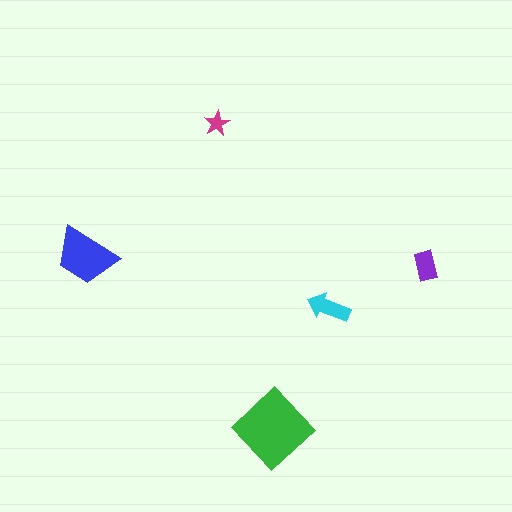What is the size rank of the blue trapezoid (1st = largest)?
2nd.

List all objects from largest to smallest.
The green diamond, the blue trapezoid, the cyan arrow, the purple rectangle, the magenta star.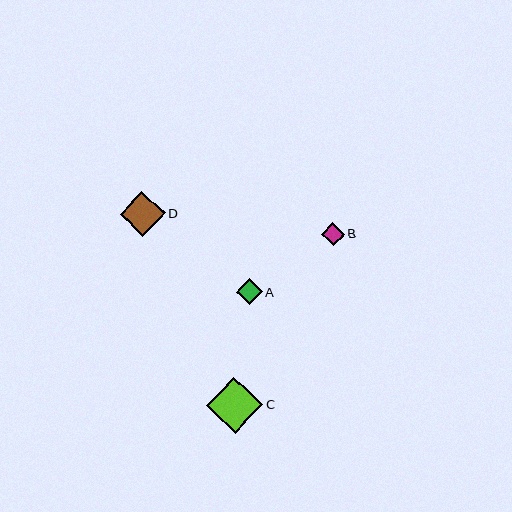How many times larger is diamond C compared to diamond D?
Diamond C is approximately 1.2 times the size of diamond D.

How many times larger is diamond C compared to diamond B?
Diamond C is approximately 2.4 times the size of diamond B.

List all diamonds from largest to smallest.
From largest to smallest: C, D, A, B.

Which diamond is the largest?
Diamond C is the largest with a size of approximately 56 pixels.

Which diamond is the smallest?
Diamond B is the smallest with a size of approximately 23 pixels.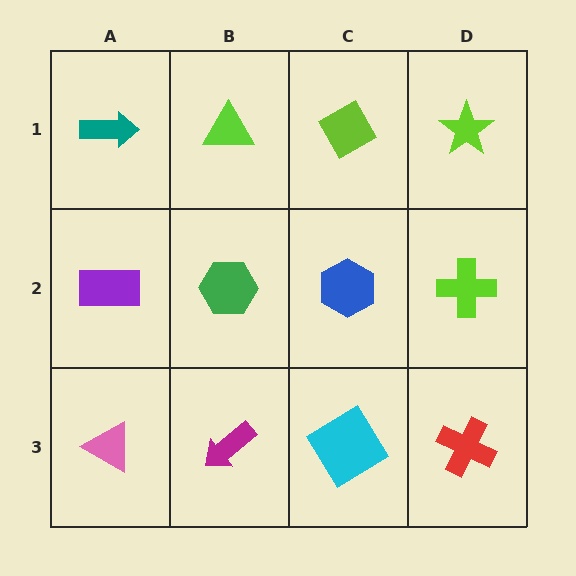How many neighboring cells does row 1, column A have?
2.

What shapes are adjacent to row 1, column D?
A lime cross (row 2, column D), a lime diamond (row 1, column C).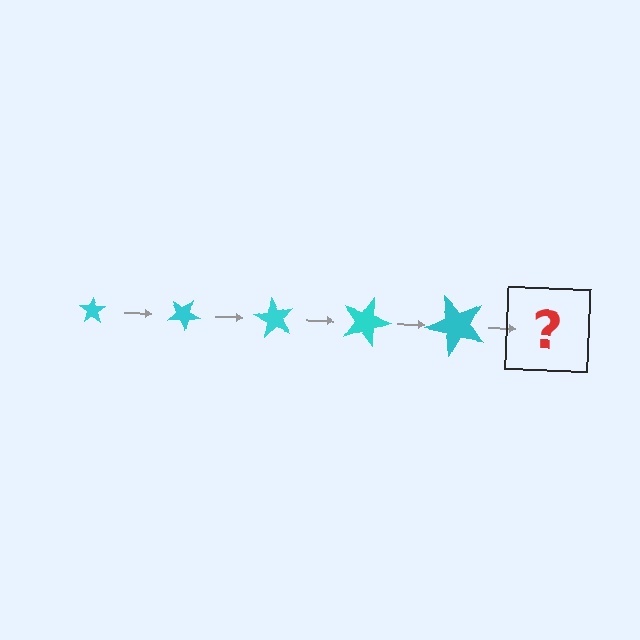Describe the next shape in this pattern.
It should be a star, larger than the previous one and rotated 150 degrees from the start.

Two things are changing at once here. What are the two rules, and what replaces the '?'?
The two rules are that the star grows larger each step and it rotates 30 degrees each step. The '?' should be a star, larger than the previous one and rotated 150 degrees from the start.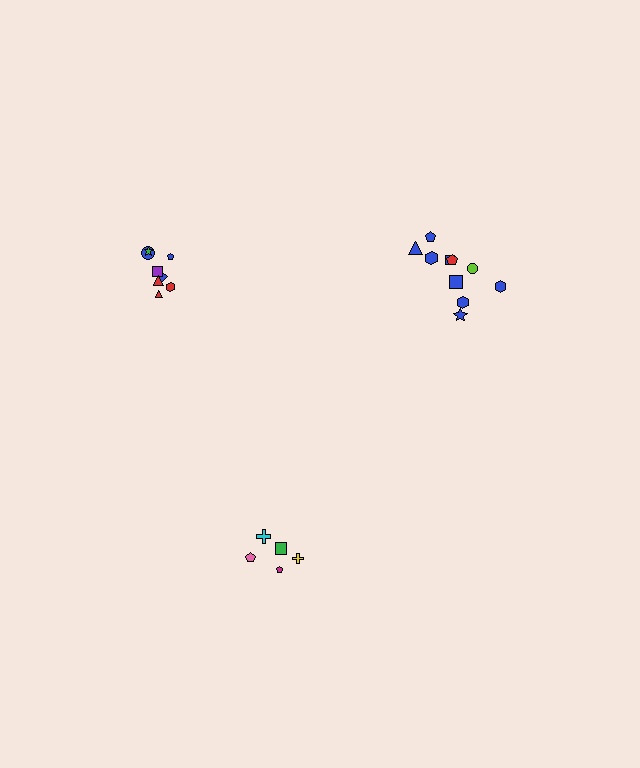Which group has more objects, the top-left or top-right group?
The top-right group.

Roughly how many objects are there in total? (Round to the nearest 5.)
Roughly 25 objects in total.